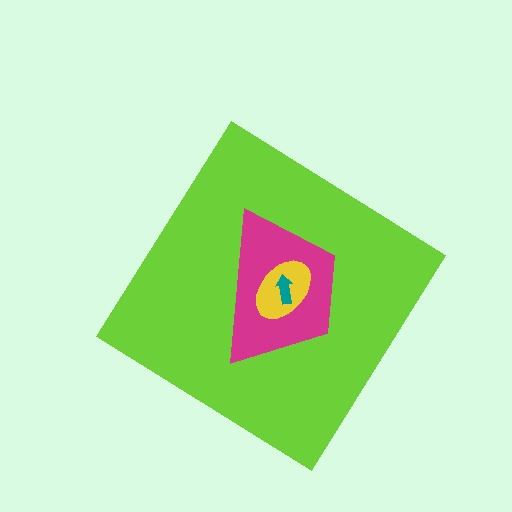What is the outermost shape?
The lime diamond.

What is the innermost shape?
The teal arrow.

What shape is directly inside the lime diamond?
The magenta trapezoid.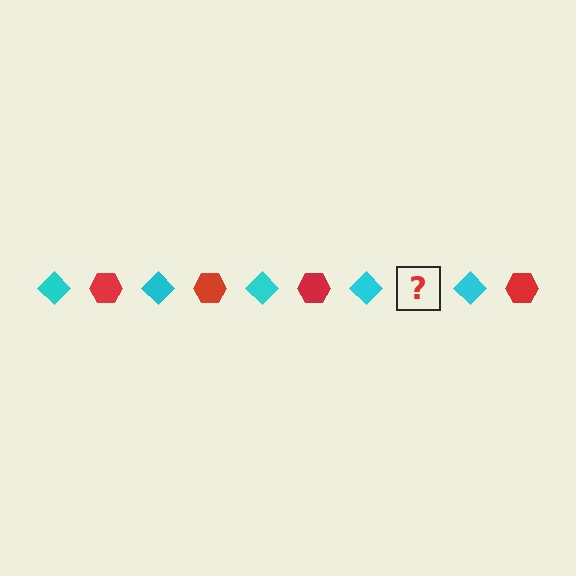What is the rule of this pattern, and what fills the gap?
The rule is that the pattern alternates between cyan diamond and red hexagon. The gap should be filled with a red hexagon.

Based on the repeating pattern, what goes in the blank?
The blank should be a red hexagon.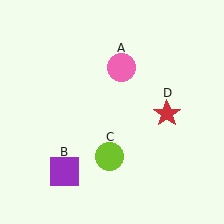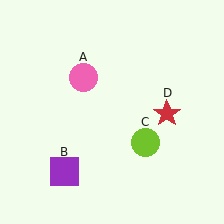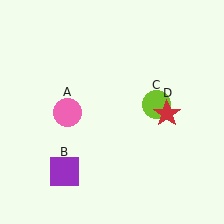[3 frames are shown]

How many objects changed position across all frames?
2 objects changed position: pink circle (object A), lime circle (object C).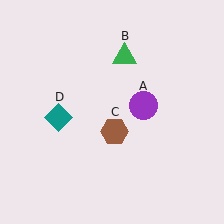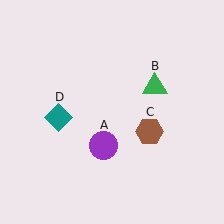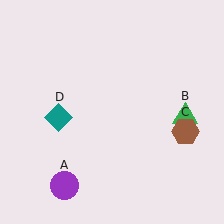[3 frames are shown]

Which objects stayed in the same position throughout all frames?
Teal diamond (object D) remained stationary.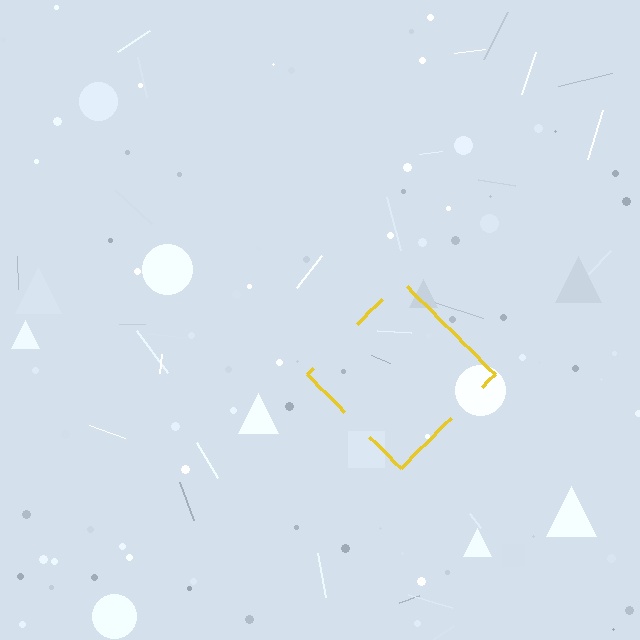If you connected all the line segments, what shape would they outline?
They would outline a diamond.